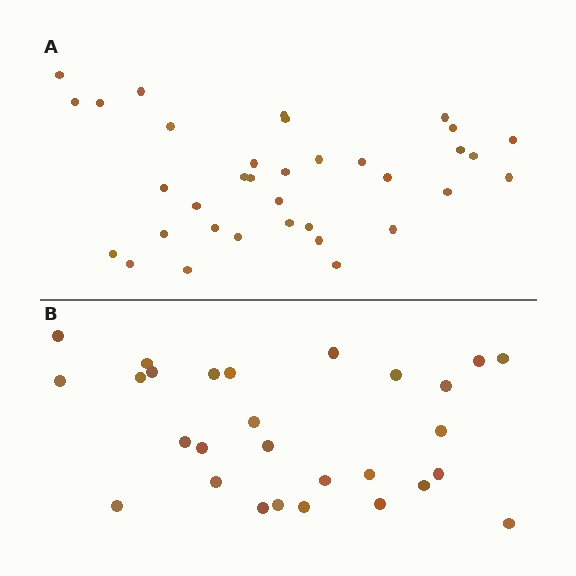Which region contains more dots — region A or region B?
Region A (the top region) has more dots.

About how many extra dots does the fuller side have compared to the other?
Region A has roughly 8 or so more dots than region B.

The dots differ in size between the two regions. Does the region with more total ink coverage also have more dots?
No. Region B has more total ink coverage because its dots are larger, but region A actually contains more individual dots. Total area can be misleading — the number of items is what matters here.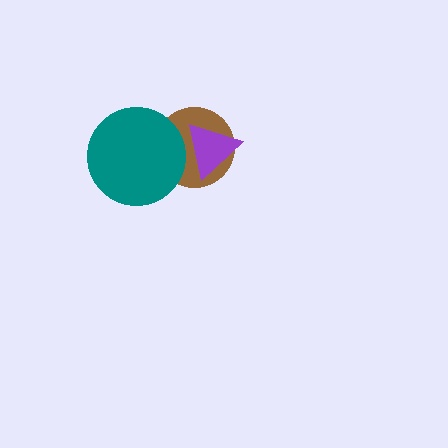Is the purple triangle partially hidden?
No, no other shape covers it.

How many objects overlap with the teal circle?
1 object overlaps with the teal circle.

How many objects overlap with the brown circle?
2 objects overlap with the brown circle.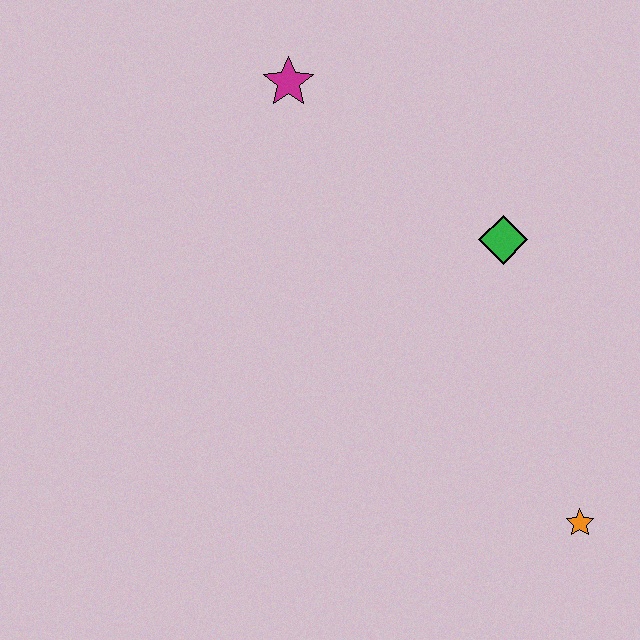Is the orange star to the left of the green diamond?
No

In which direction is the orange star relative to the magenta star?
The orange star is below the magenta star.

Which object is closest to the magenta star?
The green diamond is closest to the magenta star.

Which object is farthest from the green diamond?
The orange star is farthest from the green diamond.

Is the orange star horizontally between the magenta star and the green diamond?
No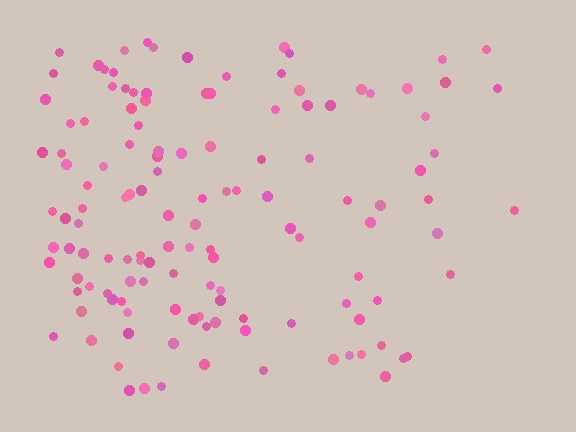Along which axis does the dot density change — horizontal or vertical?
Horizontal.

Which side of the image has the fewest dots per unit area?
The right.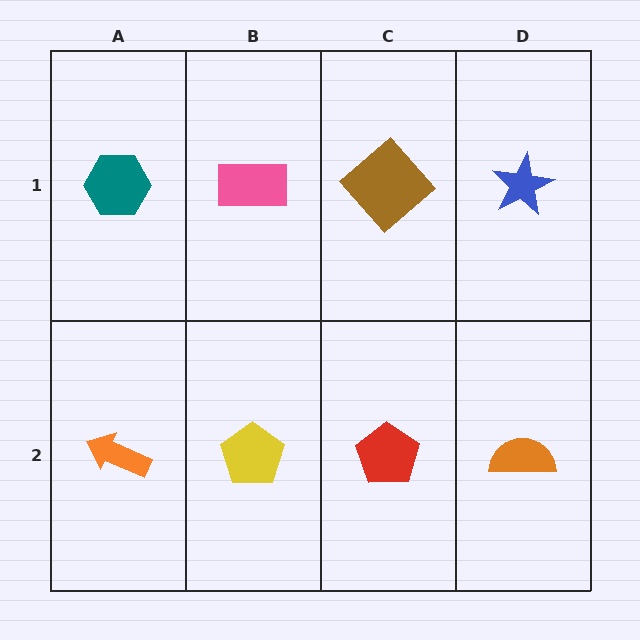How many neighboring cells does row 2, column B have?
3.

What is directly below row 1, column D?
An orange semicircle.